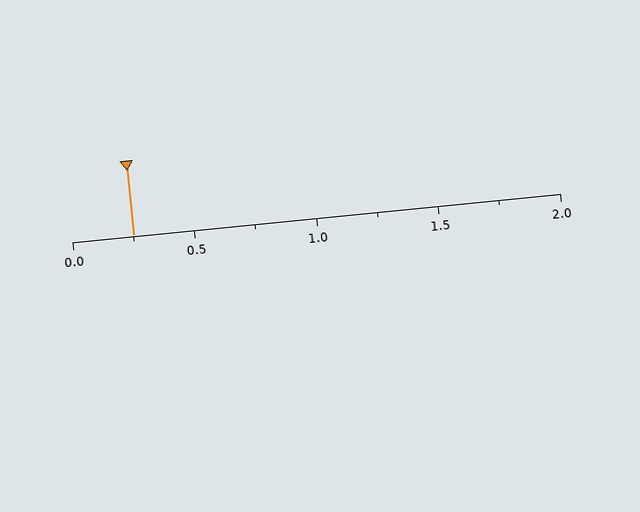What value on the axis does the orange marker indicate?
The marker indicates approximately 0.25.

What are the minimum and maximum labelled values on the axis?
The axis runs from 0.0 to 2.0.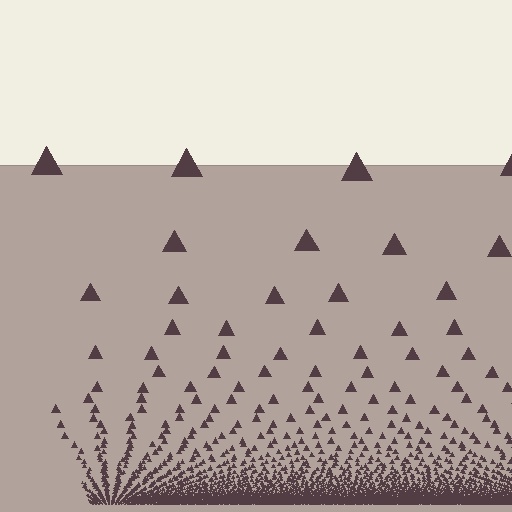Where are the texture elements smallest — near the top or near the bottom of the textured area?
Near the bottom.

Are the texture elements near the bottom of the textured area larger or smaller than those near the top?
Smaller. The gradient is inverted — elements near the bottom are smaller and denser.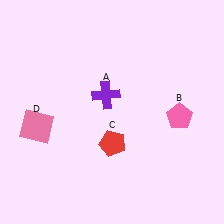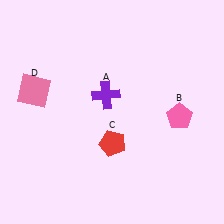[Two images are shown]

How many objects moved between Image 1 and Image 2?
1 object moved between the two images.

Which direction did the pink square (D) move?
The pink square (D) moved up.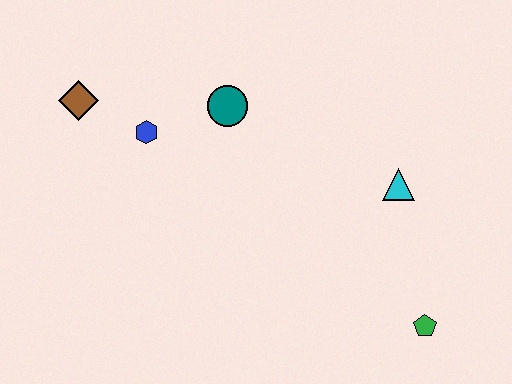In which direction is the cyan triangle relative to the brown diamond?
The cyan triangle is to the right of the brown diamond.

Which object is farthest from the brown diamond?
The green pentagon is farthest from the brown diamond.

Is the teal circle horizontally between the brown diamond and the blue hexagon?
No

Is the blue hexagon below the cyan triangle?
No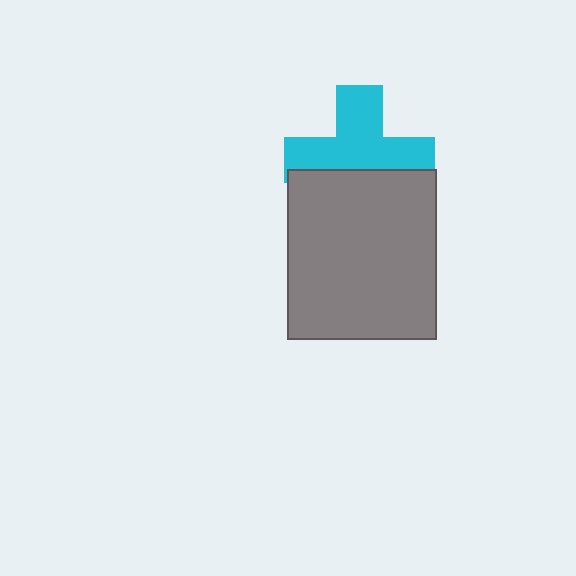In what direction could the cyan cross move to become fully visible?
The cyan cross could move up. That would shift it out from behind the gray rectangle entirely.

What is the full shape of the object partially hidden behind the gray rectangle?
The partially hidden object is a cyan cross.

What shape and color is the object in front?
The object in front is a gray rectangle.